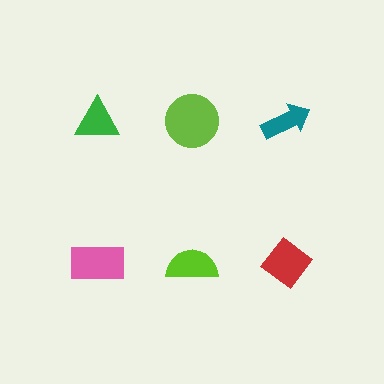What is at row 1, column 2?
A lime circle.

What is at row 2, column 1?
A pink rectangle.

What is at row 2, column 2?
A lime semicircle.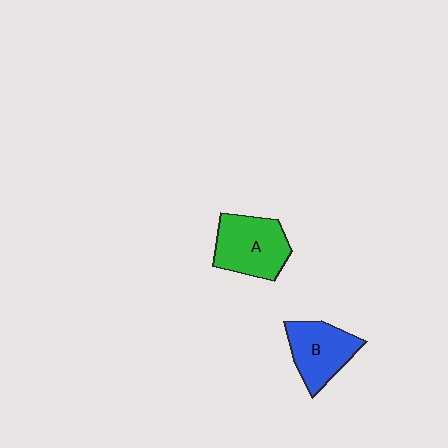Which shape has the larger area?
Shape A (green).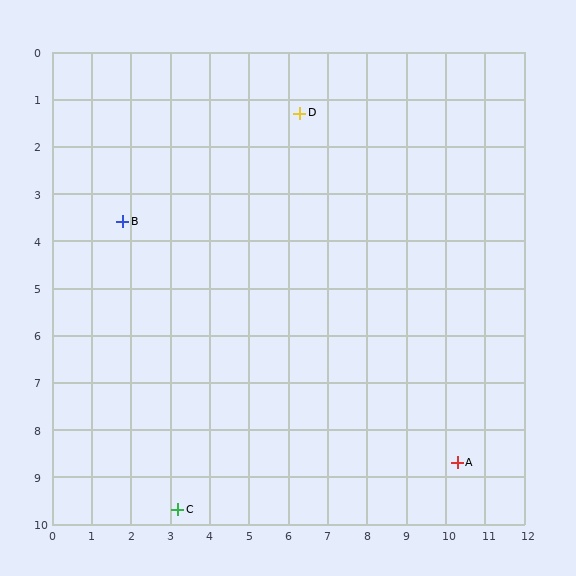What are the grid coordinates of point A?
Point A is at approximately (10.3, 8.7).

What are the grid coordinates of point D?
Point D is at approximately (6.3, 1.3).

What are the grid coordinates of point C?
Point C is at approximately (3.2, 9.7).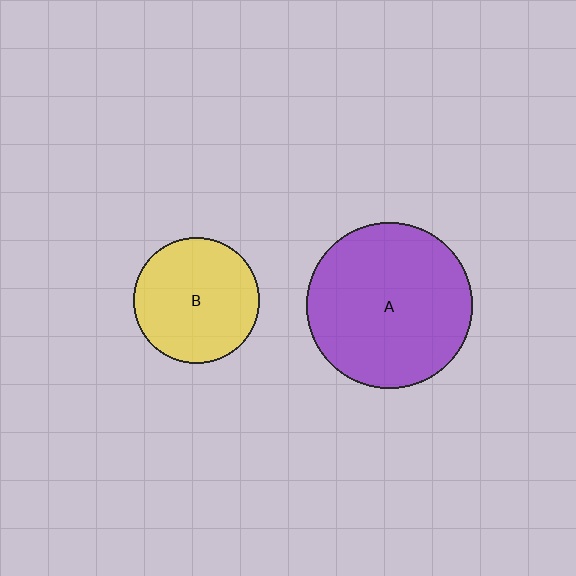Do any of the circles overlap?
No, none of the circles overlap.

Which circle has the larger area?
Circle A (purple).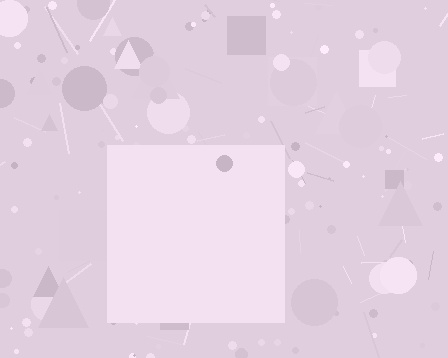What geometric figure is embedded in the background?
A square is embedded in the background.